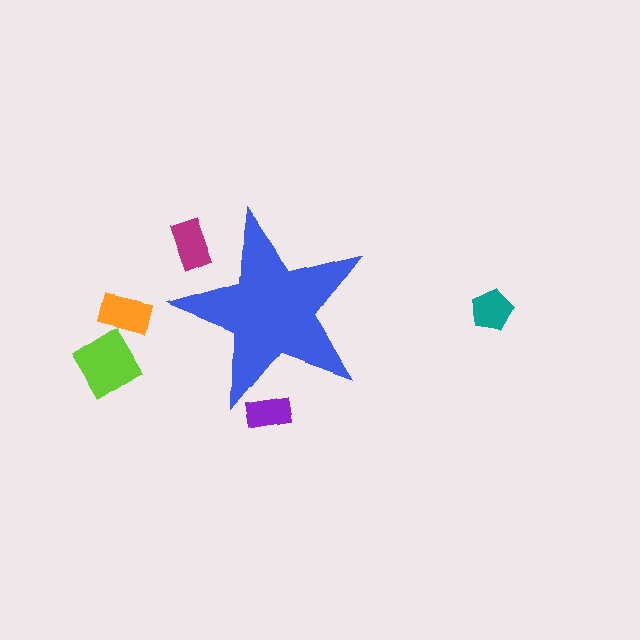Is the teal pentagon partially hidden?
No, the teal pentagon is fully visible.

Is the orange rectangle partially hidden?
No, the orange rectangle is fully visible.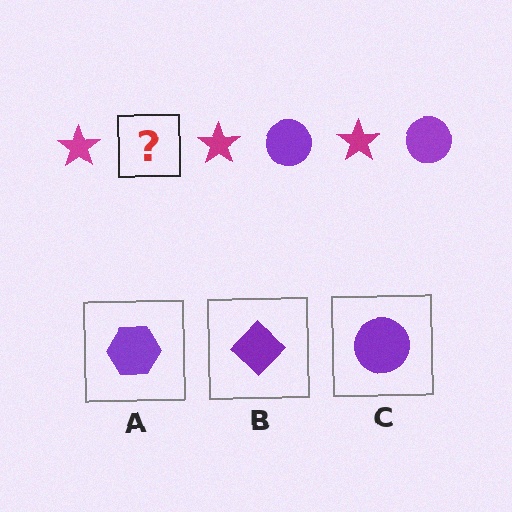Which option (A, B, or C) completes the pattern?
C.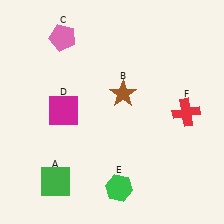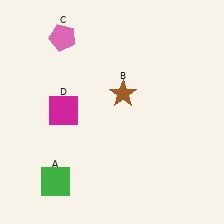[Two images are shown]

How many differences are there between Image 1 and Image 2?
There are 2 differences between the two images.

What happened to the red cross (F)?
The red cross (F) was removed in Image 2. It was in the bottom-right area of Image 1.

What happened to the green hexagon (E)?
The green hexagon (E) was removed in Image 2. It was in the bottom-right area of Image 1.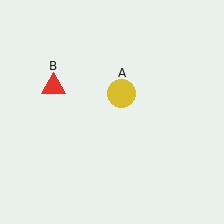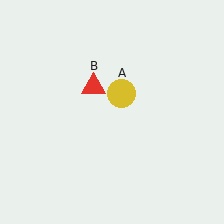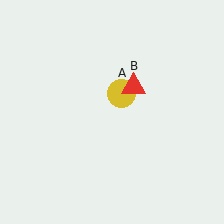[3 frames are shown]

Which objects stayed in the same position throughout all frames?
Yellow circle (object A) remained stationary.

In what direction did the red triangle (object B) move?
The red triangle (object B) moved right.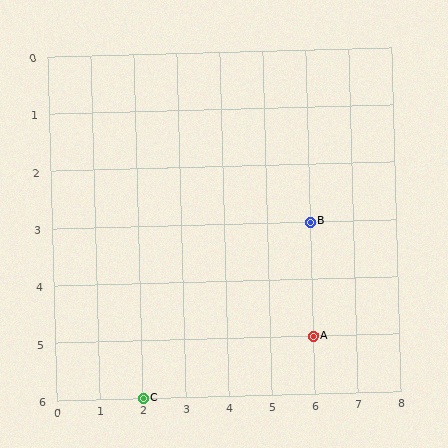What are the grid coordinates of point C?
Point C is at grid coordinates (2, 6).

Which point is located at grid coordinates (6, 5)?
Point A is at (6, 5).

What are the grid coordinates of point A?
Point A is at grid coordinates (6, 5).